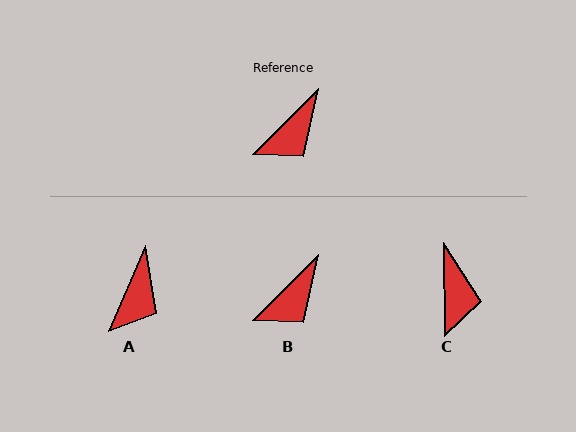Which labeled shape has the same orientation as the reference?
B.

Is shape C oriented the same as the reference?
No, it is off by about 46 degrees.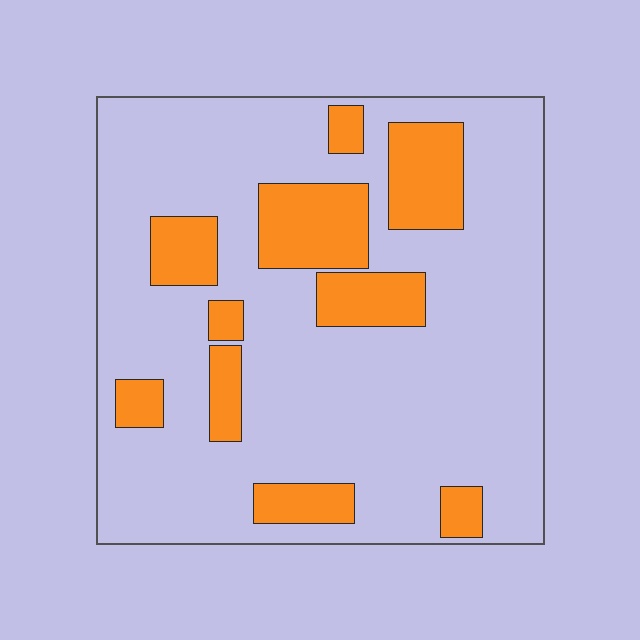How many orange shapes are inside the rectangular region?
10.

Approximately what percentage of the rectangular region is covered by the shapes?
Approximately 20%.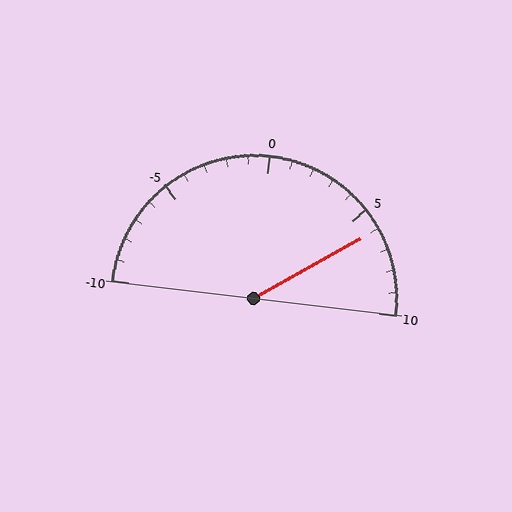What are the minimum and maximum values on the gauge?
The gauge ranges from -10 to 10.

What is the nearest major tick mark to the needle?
The nearest major tick mark is 5.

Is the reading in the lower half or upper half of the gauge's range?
The reading is in the upper half of the range (-10 to 10).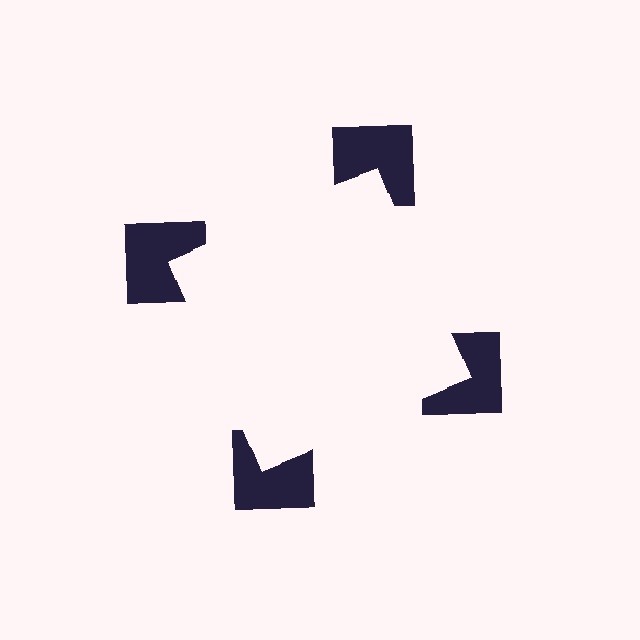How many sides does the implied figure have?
4 sides.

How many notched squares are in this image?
There are 4 — one at each vertex of the illusory square.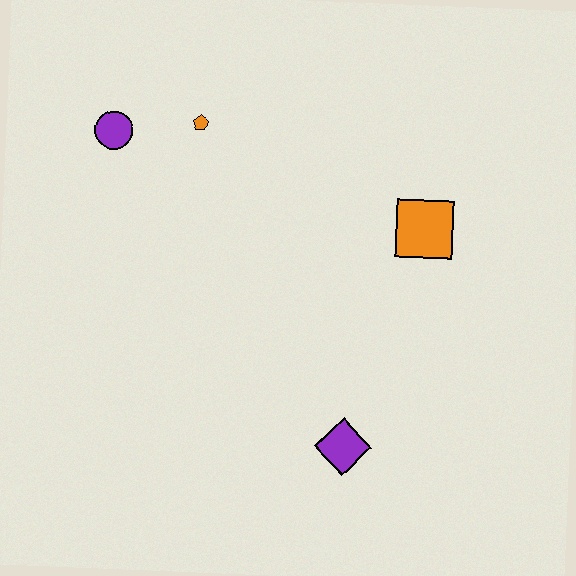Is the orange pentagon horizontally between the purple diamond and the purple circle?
Yes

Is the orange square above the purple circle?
No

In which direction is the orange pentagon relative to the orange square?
The orange pentagon is to the left of the orange square.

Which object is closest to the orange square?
The purple diamond is closest to the orange square.